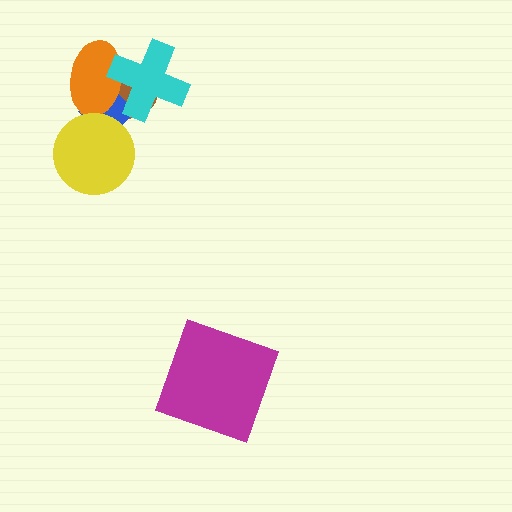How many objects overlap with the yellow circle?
2 objects overlap with the yellow circle.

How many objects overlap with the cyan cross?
3 objects overlap with the cyan cross.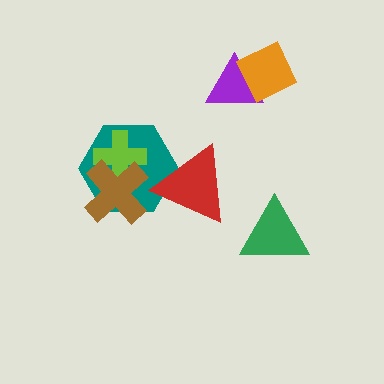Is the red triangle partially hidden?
No, no other shape covers it.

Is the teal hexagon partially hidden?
Yes, it is partially covered by another shape.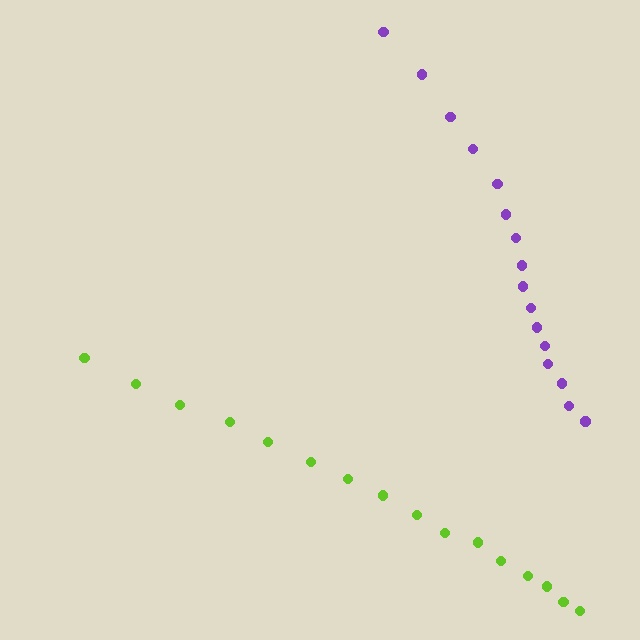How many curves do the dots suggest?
There are 2 distinct paths.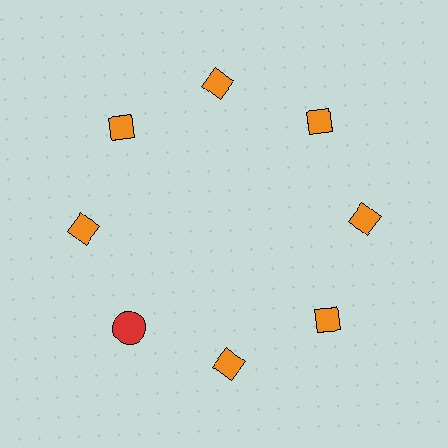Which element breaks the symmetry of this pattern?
The red circle at roughly the 8 o'clock position breaks the symmetry. All other shapes are orange diamonds.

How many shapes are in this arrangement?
There are 8 shapes arranged in a ring pattern.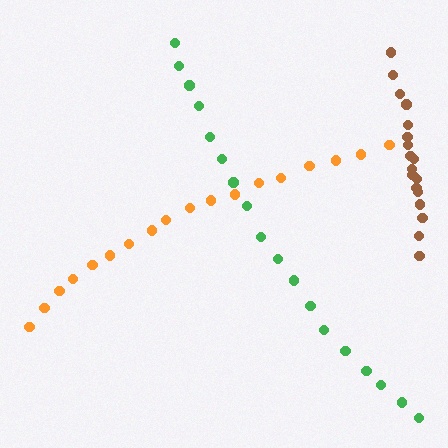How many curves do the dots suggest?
There are 3 distinct paths.